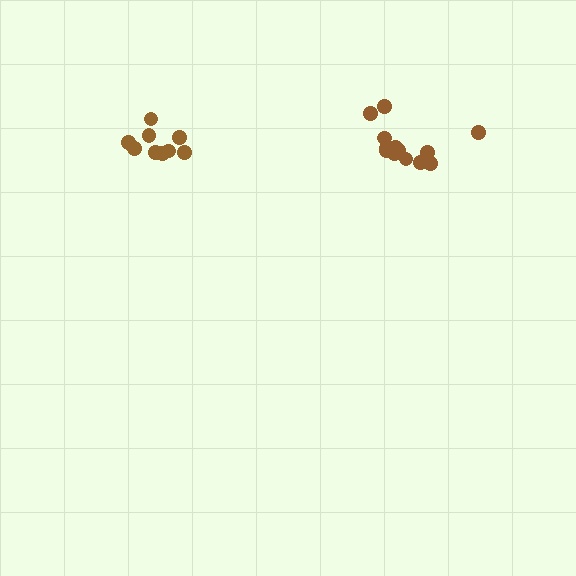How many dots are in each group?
Group 1: 13 dots, Group 2: 9 dots (22 total).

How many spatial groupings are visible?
There are 2 spatial groupings.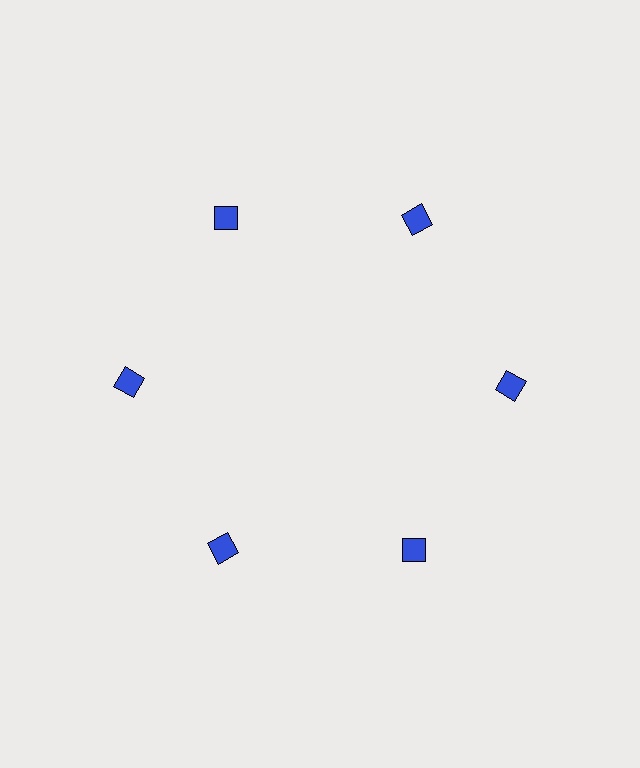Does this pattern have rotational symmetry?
Yes, this pattern has 6-fold rotational symmetry. It looks the same after rotating 60 degrees around the center.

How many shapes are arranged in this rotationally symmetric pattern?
There are 6 shapes, arranged in 6 groups of 1.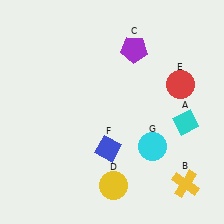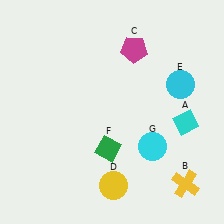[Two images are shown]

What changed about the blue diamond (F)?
In Image 1, F is blue. In Image 2, it changed to green.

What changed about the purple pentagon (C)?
In Image 1, C is purple. In Image 2, it changed to magenta.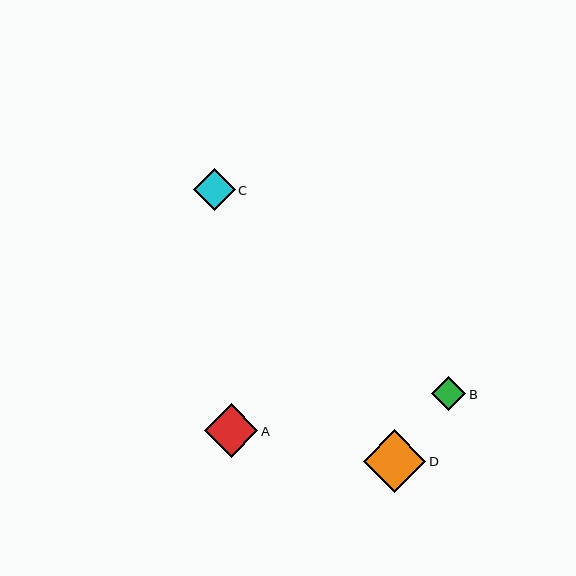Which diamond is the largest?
Diamond D is the largest with a size of approximately 62 pixels.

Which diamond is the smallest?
Diamond B is the smallest with a size of approximately 34 pixels.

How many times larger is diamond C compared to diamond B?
Diamond C is approximately 1.2 times the size of diamond B.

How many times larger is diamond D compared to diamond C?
Diamond D is approximately 1.5 times the size of diamond C.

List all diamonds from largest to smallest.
From largest to smallest: D, A, C, B.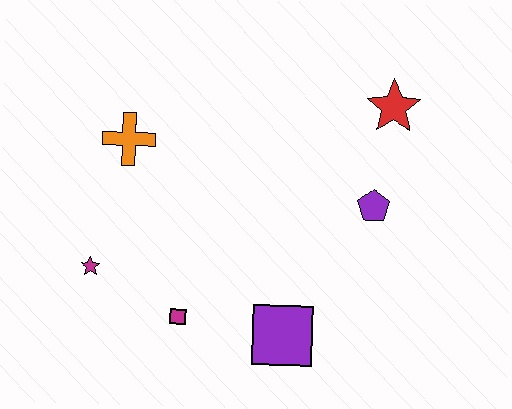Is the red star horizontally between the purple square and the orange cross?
No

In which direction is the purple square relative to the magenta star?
The purple square is to the right of the magenta star.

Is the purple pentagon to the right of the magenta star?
Yes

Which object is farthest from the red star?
The magenta star is farthest from the red star.